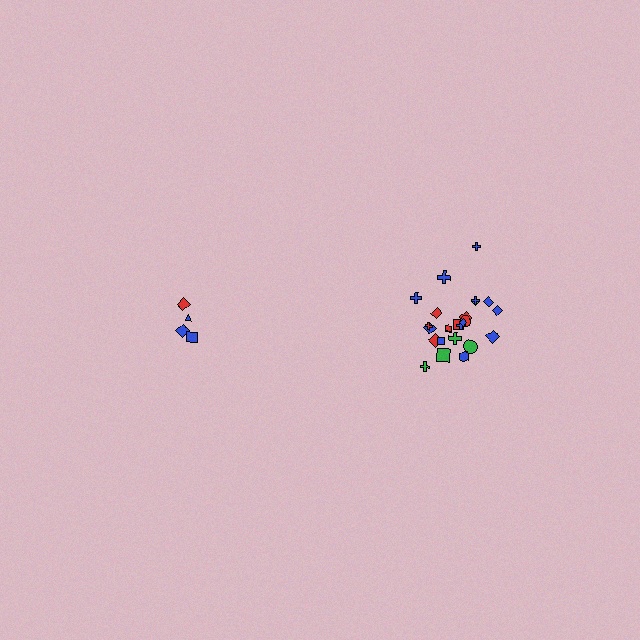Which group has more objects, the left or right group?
The right group.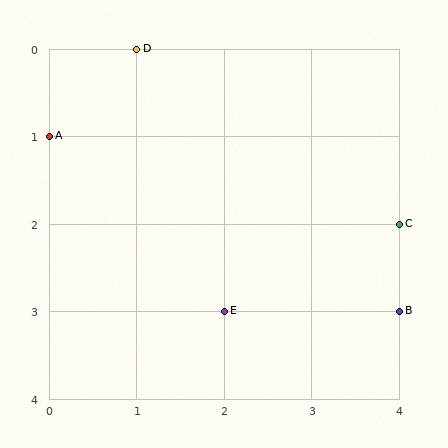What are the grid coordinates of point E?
Point E is at grid coordinates (2, 3).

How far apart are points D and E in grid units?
Points D and E are 1 column and 3 rows apart (about 3.2 grid units diagonally).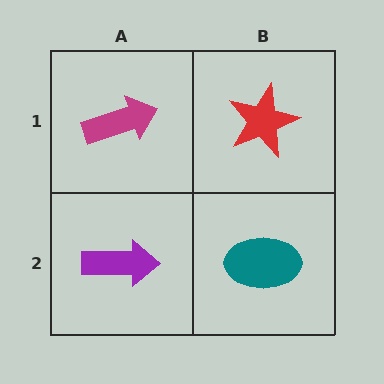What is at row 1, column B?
A red star.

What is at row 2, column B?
A teal ellipse.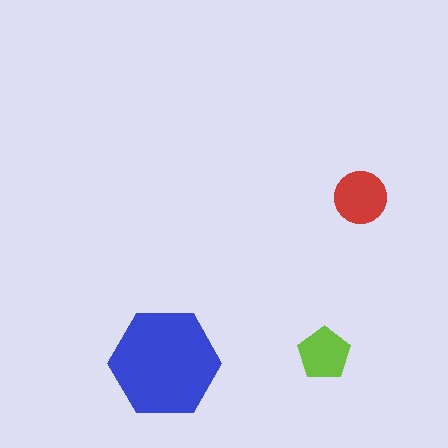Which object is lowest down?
The blue hexagon is bottommost.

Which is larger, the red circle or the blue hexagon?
The blue hexagon.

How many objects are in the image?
There are 3 objects in the image.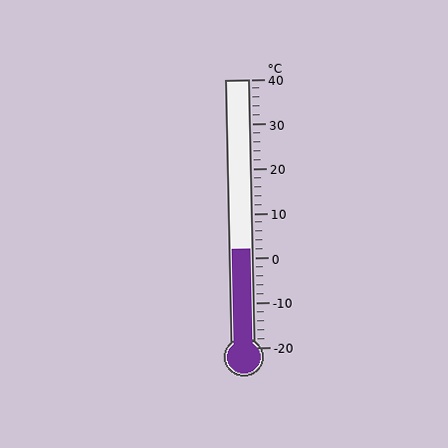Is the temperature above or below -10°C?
The temperature is above -10°C.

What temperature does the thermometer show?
The thermometer shows approximately 2°C.